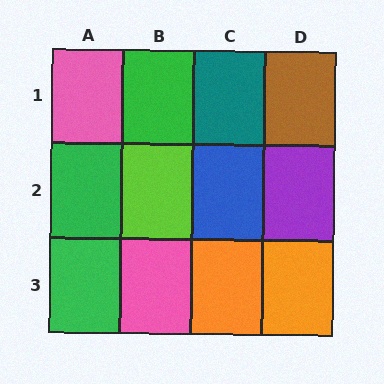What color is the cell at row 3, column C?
Orange.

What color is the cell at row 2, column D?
Purple.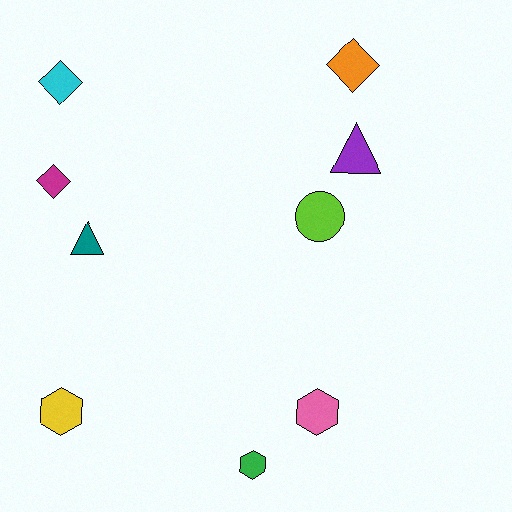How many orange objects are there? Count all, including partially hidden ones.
There is 1 orange object.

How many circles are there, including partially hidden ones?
There is 1 circle.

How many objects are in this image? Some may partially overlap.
There are 9 objects.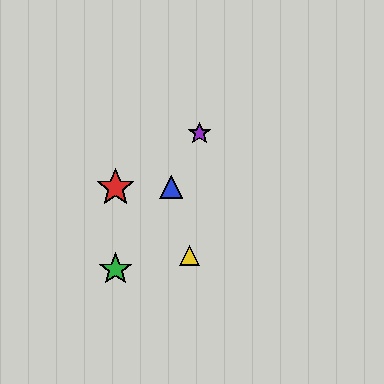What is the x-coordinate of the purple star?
The purple star is at x≈199.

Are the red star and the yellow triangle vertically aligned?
No, the red star is at x≈116 and the yellow triangle is at x≈190.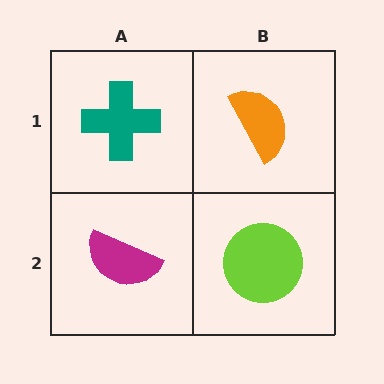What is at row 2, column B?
A lime circle.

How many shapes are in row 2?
2 shapes.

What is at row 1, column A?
A teal cross.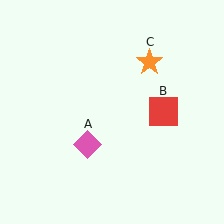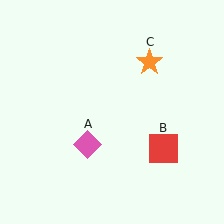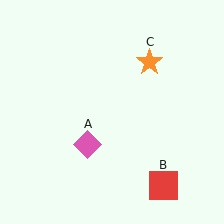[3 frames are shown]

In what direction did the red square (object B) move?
The red square (object B) moved down.